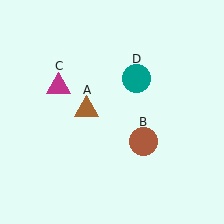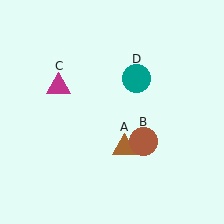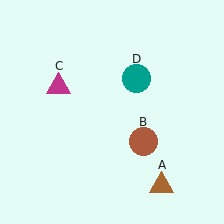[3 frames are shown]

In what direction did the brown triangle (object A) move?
The brown triangle (object A) moved down and to the right.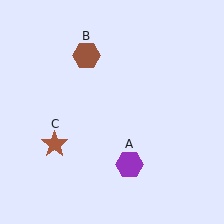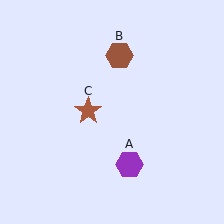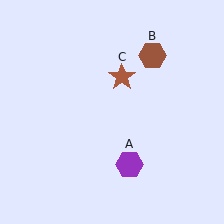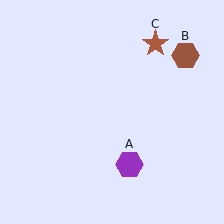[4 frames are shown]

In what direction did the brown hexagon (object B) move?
The brown hexagon (object B) moved right.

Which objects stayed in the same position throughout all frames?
Purple hexagon (object A) remained stationary.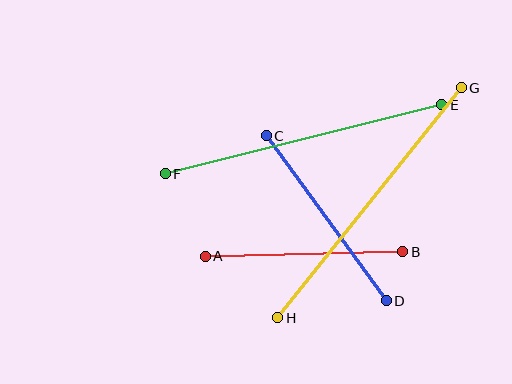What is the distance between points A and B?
The distance is approximately 198 pixels.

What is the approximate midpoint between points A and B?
The midpoint is at approximately (304, 254) pixels.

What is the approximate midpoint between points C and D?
The midpoint is at approximately (326, 218) pixels.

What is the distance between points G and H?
The distance is approximately 294 pixels.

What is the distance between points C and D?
The distance is approximately 204 pixels.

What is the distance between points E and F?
The distance is approximately 285 pixels.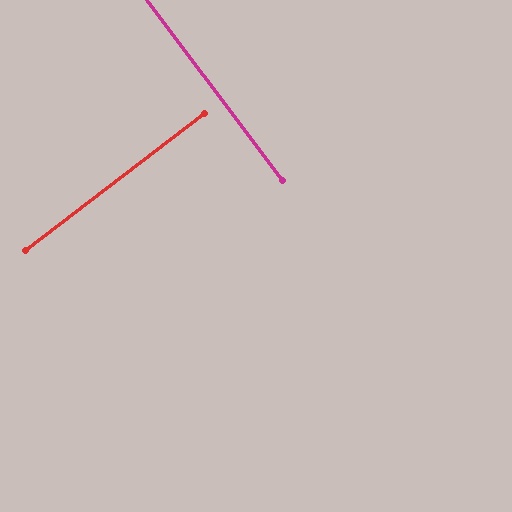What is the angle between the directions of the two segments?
Approximately 90 degrees.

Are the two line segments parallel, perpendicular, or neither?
Perpendicular — they meet at approximately 90°.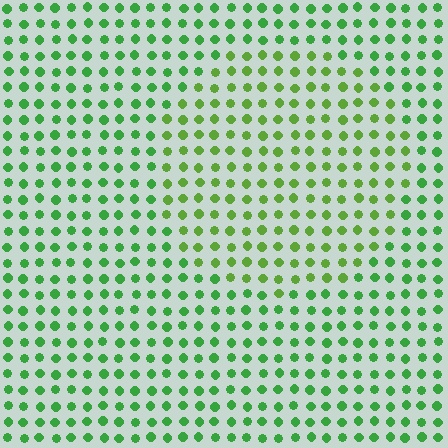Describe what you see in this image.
The image is filled with small green elements in a uniform arrangement. A circle-shaped region is visible where the elements are tinted to a slightly different hue, forming a subtle color boundary.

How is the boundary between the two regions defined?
The boundary is defined purely by a slight shift in hue (about 25 degrees). Spacing, size, and orientation are identical on both sides.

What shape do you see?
I see a circle.